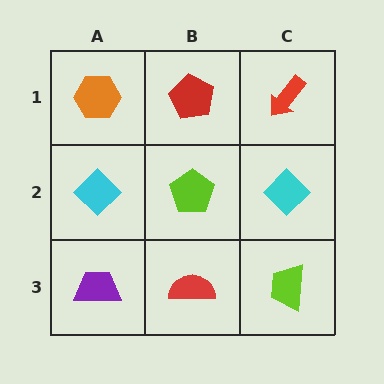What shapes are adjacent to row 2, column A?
An orange hexagon (row 1, column A), a purple trapezoid (row 3, column A), a lime pentagon (row 2, column B).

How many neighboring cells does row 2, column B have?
4.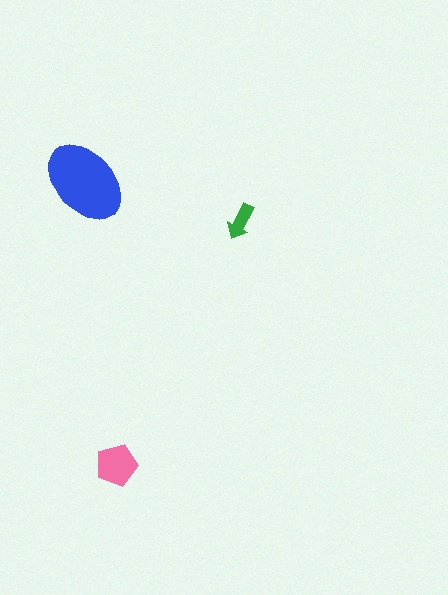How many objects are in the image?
There are 3 objects in the image.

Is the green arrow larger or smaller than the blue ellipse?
Smaller.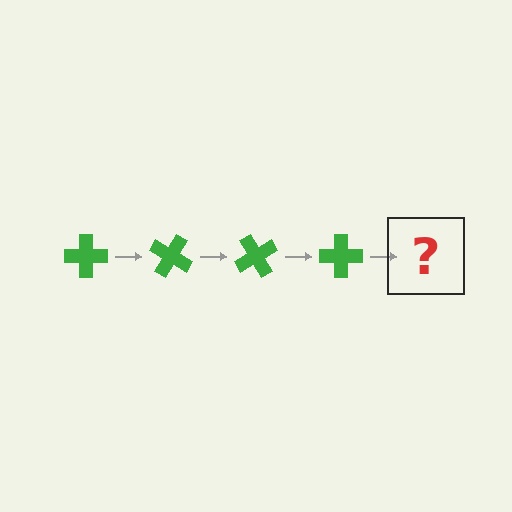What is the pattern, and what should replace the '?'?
The pattern is that the cross rotates 30 degrees each step. The '?' should be a green cross rotated 120 degrees.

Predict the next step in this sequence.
The next step is a green cross rotated 120 degrees.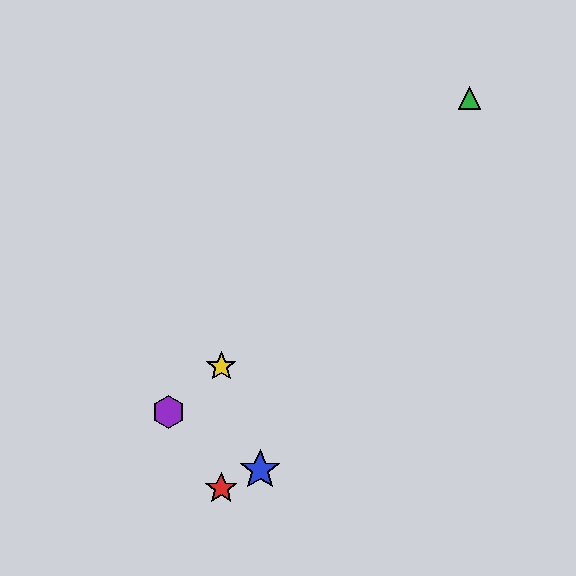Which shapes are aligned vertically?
The red star, the yellow star are aligned vertically.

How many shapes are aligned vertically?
2 shapes (the red star, the yellow star) are aligned vertically.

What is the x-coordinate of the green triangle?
The green triangle is at x≈469.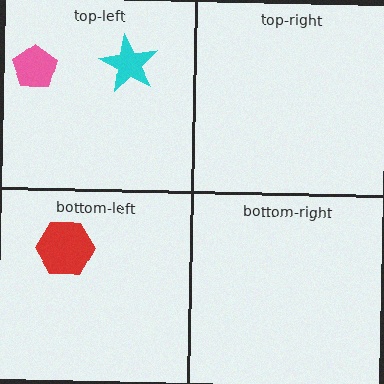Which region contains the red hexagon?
The bottom-left region.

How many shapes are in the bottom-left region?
1.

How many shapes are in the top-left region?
2.